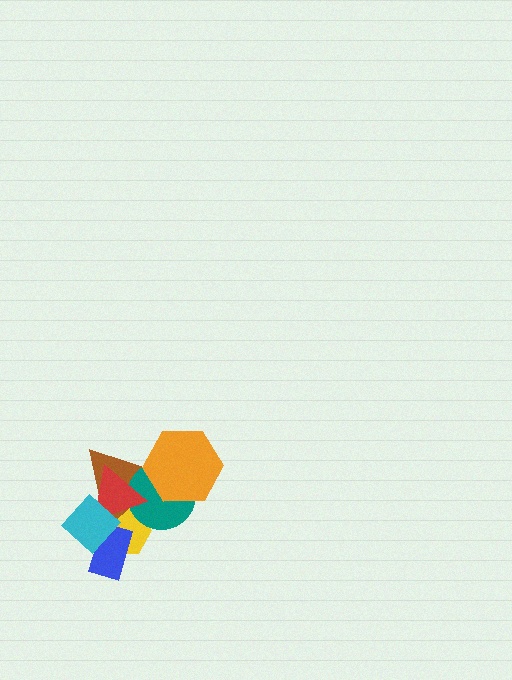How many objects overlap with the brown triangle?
5 objects overlap with the brown triangle.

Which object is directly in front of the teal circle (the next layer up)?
The orange hexagon is directly in front of the teal circle.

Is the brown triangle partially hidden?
Yes, it is partially covered by another shape.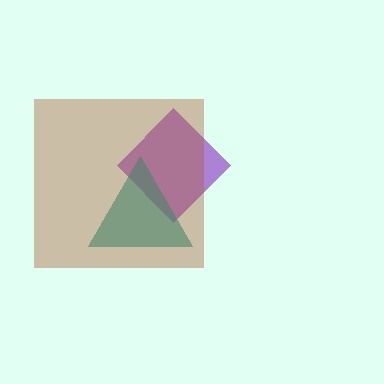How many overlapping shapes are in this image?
There are 3 overlapping shapes in the image.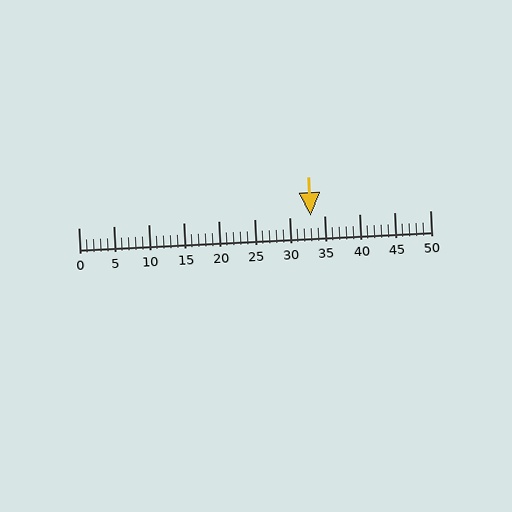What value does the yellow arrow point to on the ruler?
The yellow arrow points to approximately 33.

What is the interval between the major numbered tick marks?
The major tick marks are spaced 5 units apart.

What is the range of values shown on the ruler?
The ruler shows values from 0 to 50.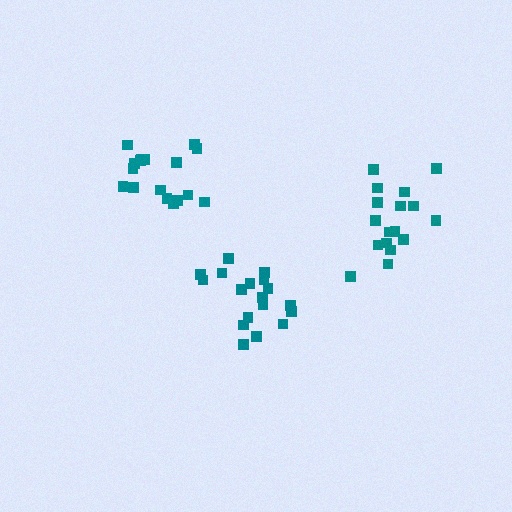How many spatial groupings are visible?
There are 3 spatial groupings.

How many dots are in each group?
Group 1: 18 dots, Group 2: 17 dots, Group 3: 17 dots (52 total).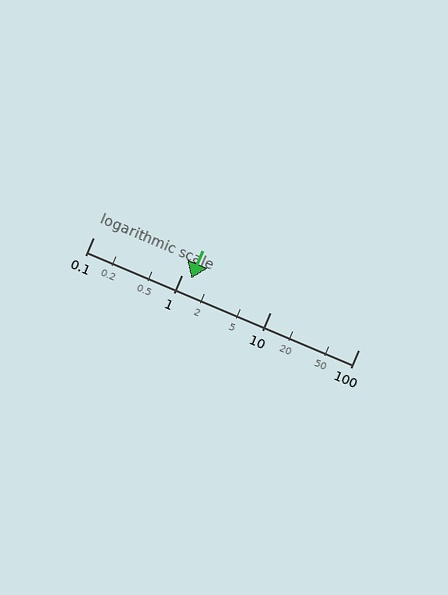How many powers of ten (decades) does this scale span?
The scale spans 3 decades, from 0.1 to 100.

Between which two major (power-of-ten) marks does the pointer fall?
The pointer is between 1 and 10.